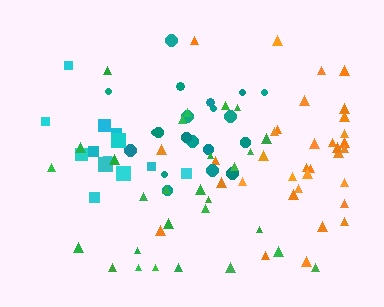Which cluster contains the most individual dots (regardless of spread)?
Orange (34).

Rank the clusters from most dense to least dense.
cyan, teal, orange, green.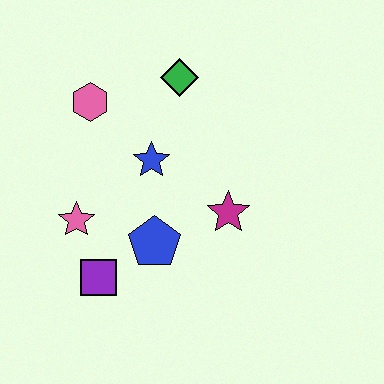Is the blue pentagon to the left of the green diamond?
Yes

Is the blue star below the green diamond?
Yes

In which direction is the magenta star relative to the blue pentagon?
The magenta star is to the right of the blue pentagon.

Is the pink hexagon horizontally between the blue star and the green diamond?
No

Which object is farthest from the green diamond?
The purple square is farthest from the green diamond.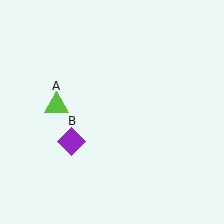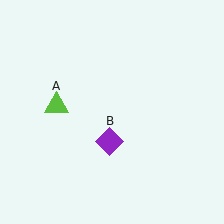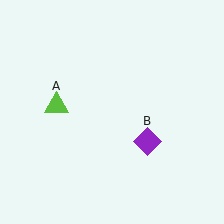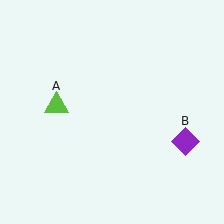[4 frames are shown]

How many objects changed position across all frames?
1 object changed position: purple diamond (object B).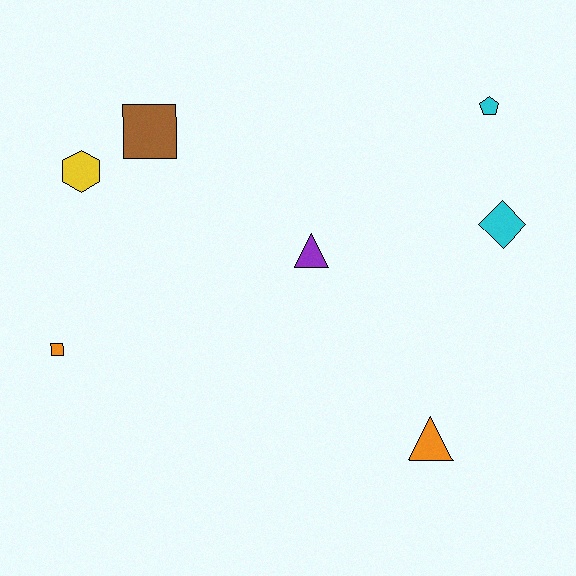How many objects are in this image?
There are 7 objects.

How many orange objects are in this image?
There are 2 orange objects.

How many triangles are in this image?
There are 2 triangles.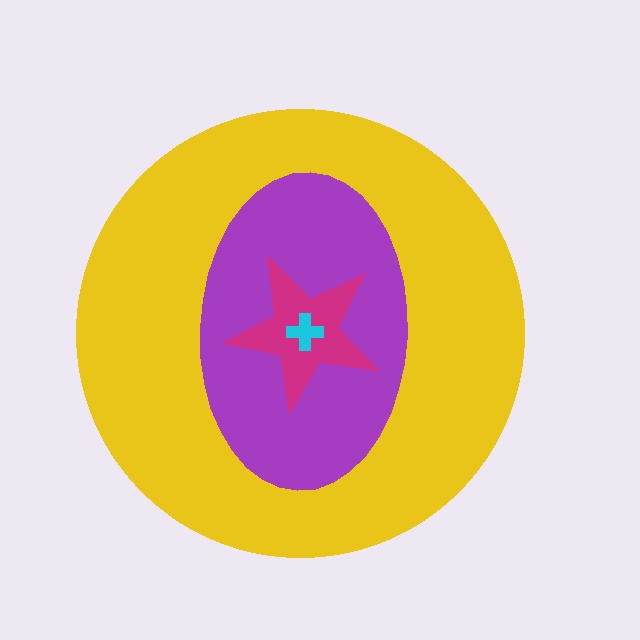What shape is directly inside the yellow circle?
The purple ellipse.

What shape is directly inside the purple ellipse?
The magenta star.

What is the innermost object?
The cyan cross.